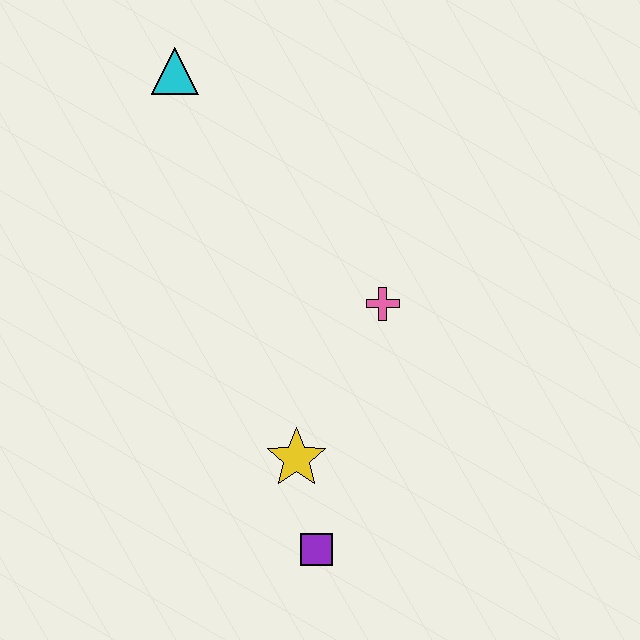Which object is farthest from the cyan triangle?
The purple square is farthest from the cyan triangle.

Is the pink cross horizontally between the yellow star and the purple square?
No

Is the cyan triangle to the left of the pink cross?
Yes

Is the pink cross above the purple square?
Yes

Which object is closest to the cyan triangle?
The pink cross is closest to the cyan triangle.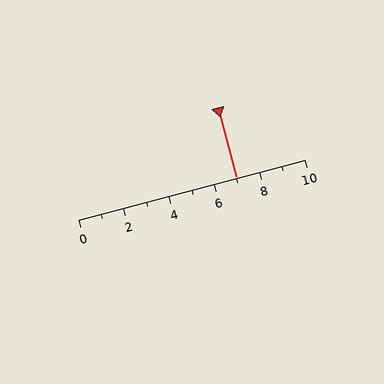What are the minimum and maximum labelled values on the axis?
The axis runs from 0 to 10.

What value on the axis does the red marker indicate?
The marker indicates approximately 7.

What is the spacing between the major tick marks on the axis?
The major ticks are spaced 2 apart.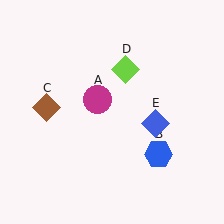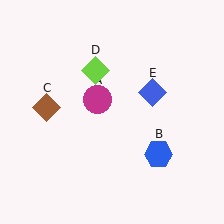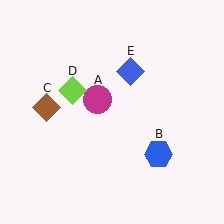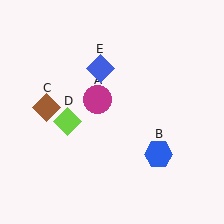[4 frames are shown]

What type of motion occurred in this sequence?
The lime diamond (object D), blue diamond (object E) rotated counterclockwise around the center of the scene.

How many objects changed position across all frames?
2 objects changed position: lime diamond (object D), blue diamond (object E).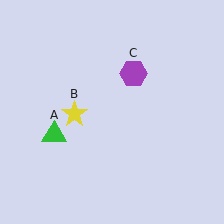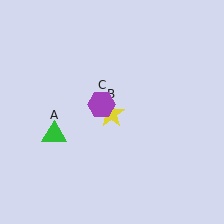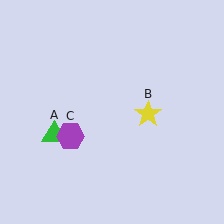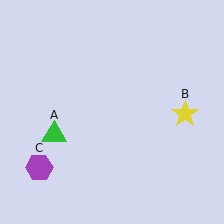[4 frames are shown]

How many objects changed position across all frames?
2 objects changed position: yellow star (object B), purple hexagon (object C).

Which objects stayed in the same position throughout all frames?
Green triangle (object A) remained stationary.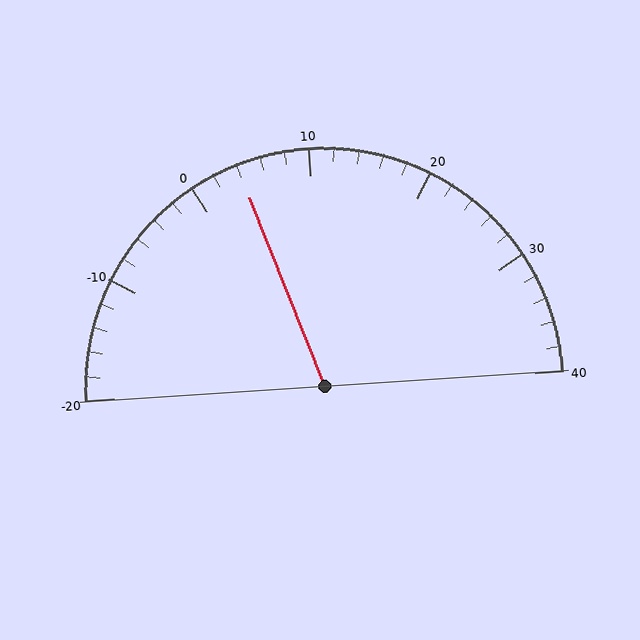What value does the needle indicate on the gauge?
The needle indicates approximately 4.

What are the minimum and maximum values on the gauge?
The gauge ranges from -20 to 40.